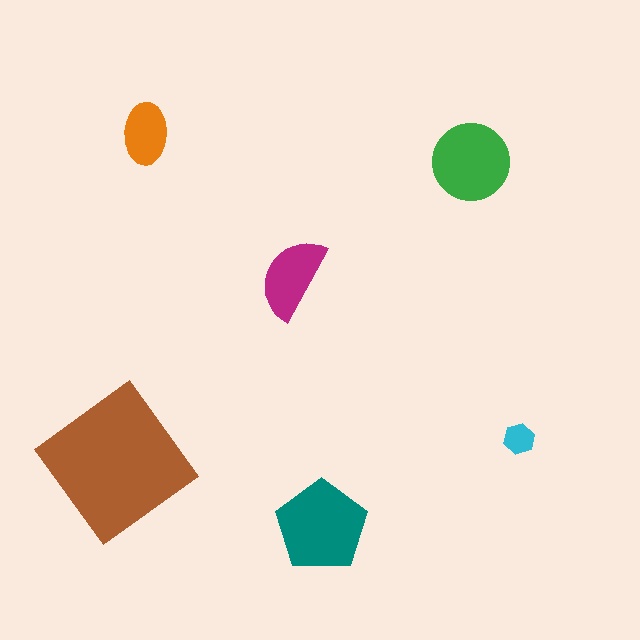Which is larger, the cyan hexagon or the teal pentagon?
The teal pentagon.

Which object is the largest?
The brown diamond.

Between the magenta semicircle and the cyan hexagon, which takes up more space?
The magenta semicircle.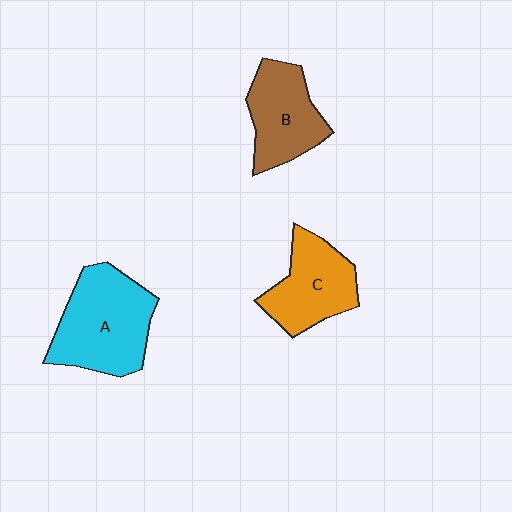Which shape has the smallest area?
Shape B (brown).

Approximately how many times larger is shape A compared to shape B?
Approximately 1.4 times.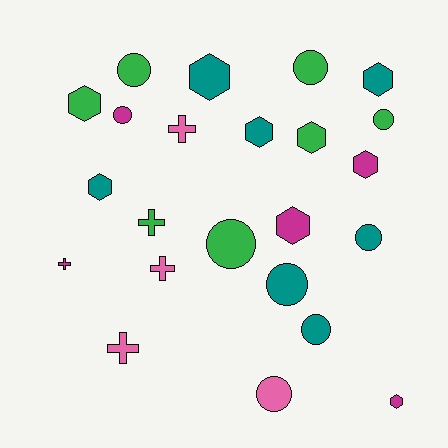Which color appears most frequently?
Teal, with 7 objects.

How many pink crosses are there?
There are 3 pink crosses.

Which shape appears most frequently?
Circle, with 9 objects.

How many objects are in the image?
There are 23 objects.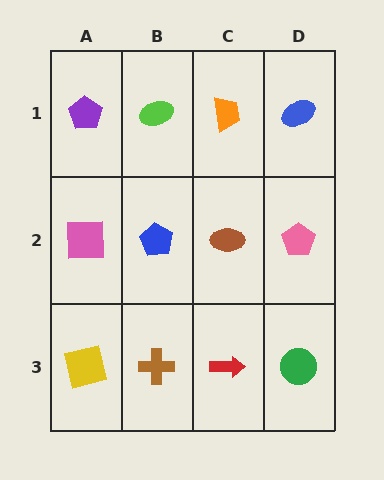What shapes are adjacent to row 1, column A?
A pink square (row 2, column A), a lime ellipse (row 1, column B).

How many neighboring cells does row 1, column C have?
3.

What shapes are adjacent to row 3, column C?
A brown ellipse (row 2, column C), a brown cross (row 3, column B), a green circle (row 3, column D).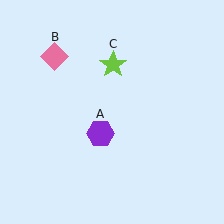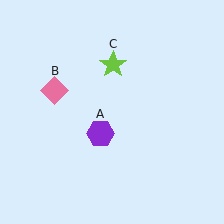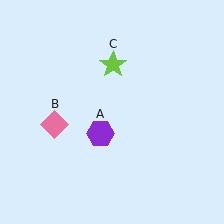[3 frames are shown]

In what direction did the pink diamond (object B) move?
The pink diamond (object B) moved down.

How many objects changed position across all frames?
1 object changed position: pink diamond (object B).